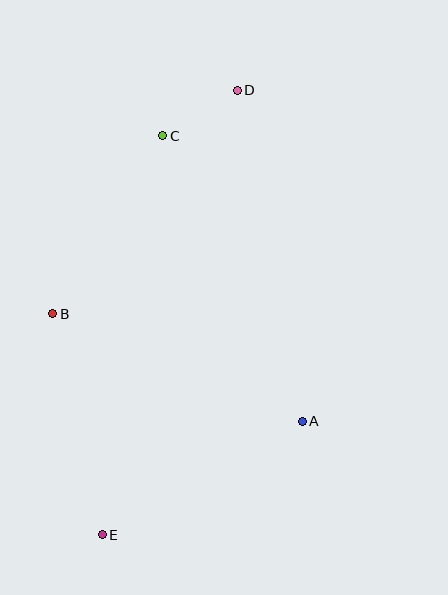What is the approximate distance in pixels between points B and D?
The distance between B and D is approximately 290 pixels.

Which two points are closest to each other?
Points C and D are closest to each other.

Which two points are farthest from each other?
Points D and E are farthest from each other.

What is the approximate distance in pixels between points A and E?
The distance between A and E is approximately 230 pixels.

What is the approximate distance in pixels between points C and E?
The distance between C and E is approximately 404 pixels.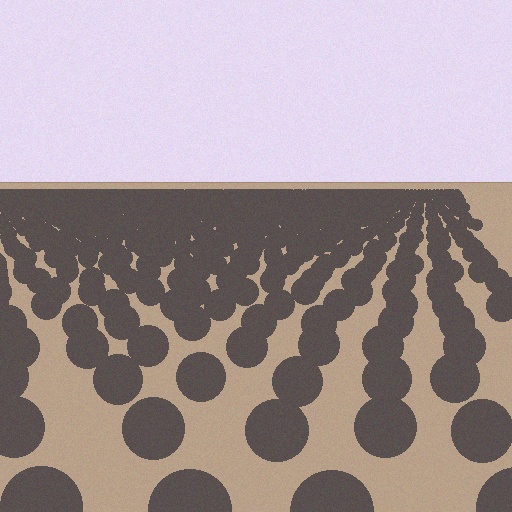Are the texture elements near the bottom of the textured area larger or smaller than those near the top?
Larger. Near the bottom, elements are closer to the viewer and appear at a bigger on-screen size.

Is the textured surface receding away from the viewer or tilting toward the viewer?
The surface is receding away from the viewer. Texture elements get smaller and denser toward the top.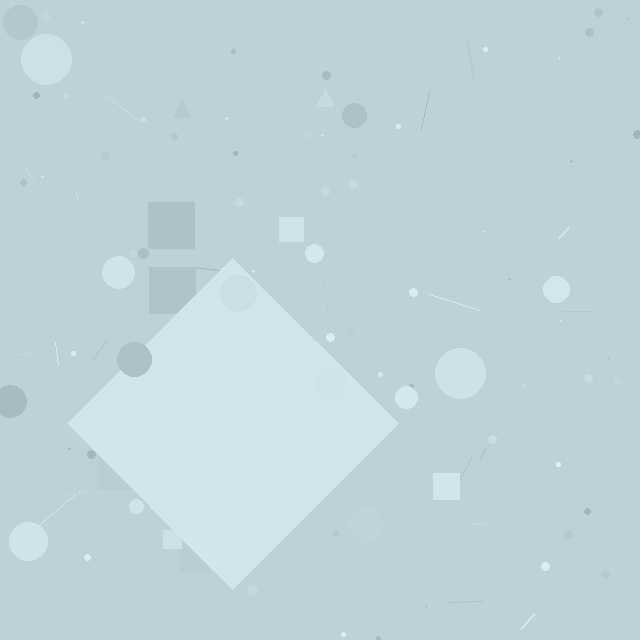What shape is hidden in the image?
A diamond is hidden in the image.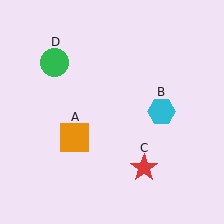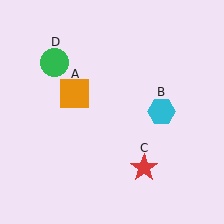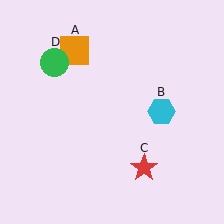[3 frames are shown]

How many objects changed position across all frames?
1 object changed position: orange square (object A).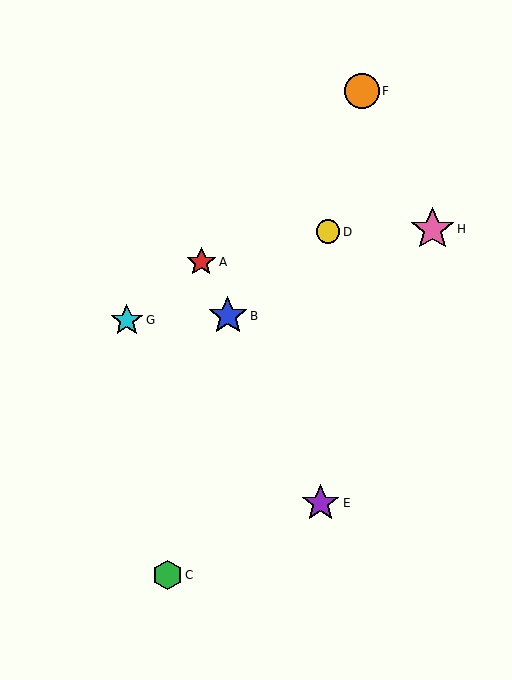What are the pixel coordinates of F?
Object F is at (362, 91).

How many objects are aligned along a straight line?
3 objects (A, B, E) are aligned along a straight line.